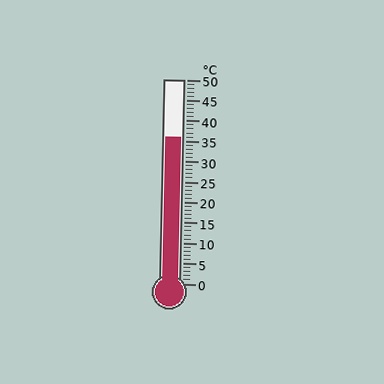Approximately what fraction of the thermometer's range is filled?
The thermometer is filled to approximately 70% of its range.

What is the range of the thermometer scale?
The thermometer scale ranges from 0°C to 50°C.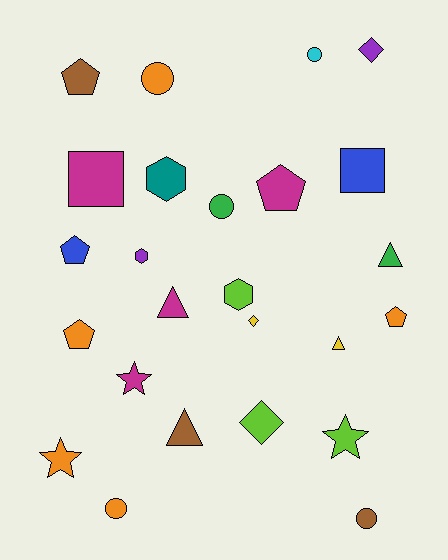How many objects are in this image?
There are 25 objects.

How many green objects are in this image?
There are 2 green objects.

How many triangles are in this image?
There are 4 triangles.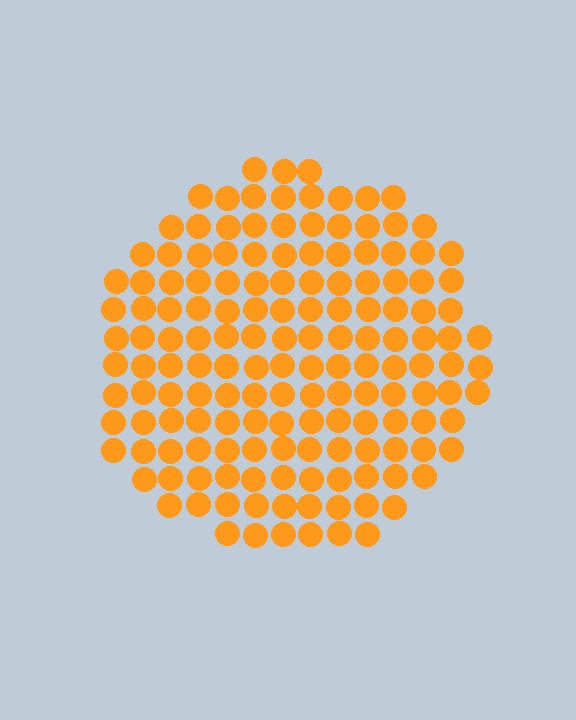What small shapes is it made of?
It is made of small circles.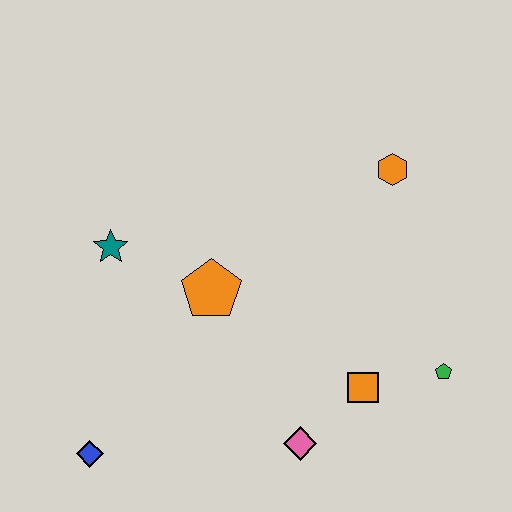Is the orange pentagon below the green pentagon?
No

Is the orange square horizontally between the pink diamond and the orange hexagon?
Yes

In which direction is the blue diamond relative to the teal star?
The blue diamond is below the teal star.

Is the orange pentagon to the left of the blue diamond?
No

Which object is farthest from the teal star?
The green pentagon is farthest from the teal star.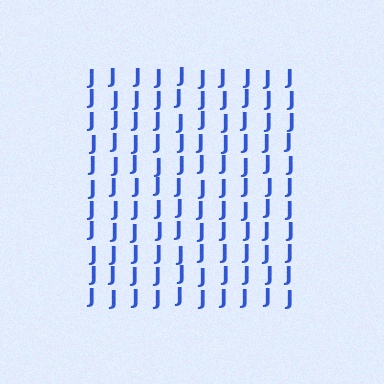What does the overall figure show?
The overall figure shows a square.